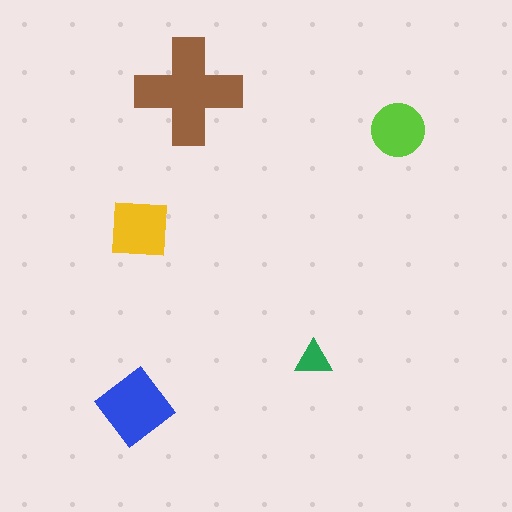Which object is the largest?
The brown cross.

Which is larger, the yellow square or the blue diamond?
The blue diamond.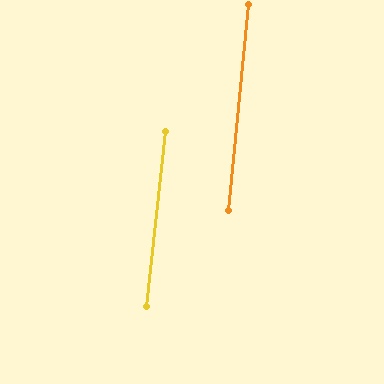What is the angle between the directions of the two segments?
Approximately 1 degree.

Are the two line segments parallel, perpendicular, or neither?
Parallel — their directions differ by only 0.7°.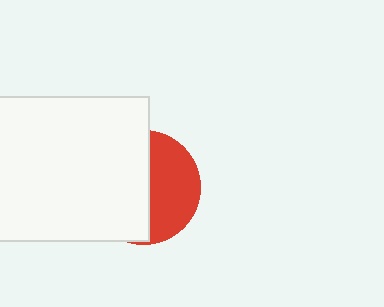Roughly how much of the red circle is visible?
A small part of it is visible (roughly 44%).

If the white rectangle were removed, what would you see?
You would see the complete red circle.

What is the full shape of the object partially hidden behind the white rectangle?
The partially hidden object is a red circle.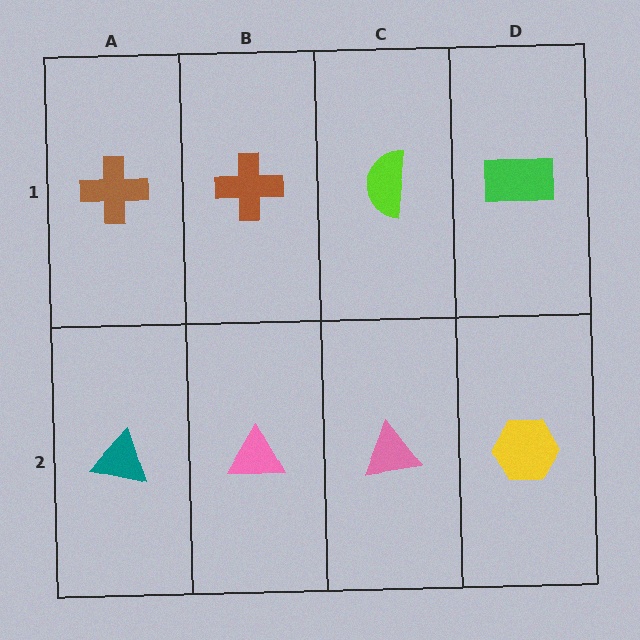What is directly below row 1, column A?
A teal triangle.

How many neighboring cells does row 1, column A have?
2.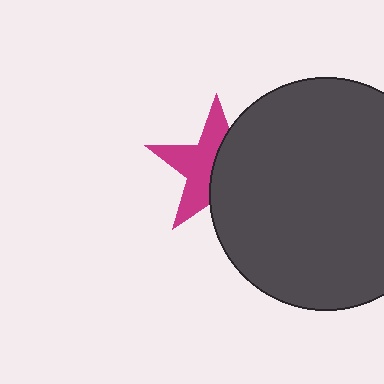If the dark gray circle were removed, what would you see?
You would see the complete magenta star.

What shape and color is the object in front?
The object in front is a dark gray circle.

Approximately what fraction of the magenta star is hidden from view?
Roughly 48% of the magenta star is hidden behind the dark gray circle.